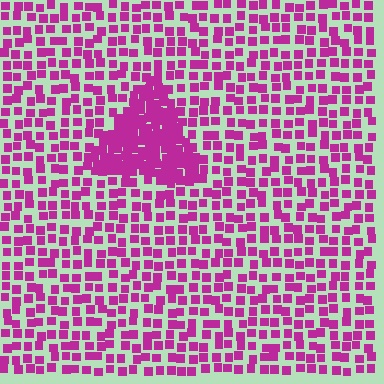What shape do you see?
I see a triangle.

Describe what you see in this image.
The image contains small magenta elements arranged at two different densities. A triangle-shaped region is visible where the elements are more densely packed than the surrounding area.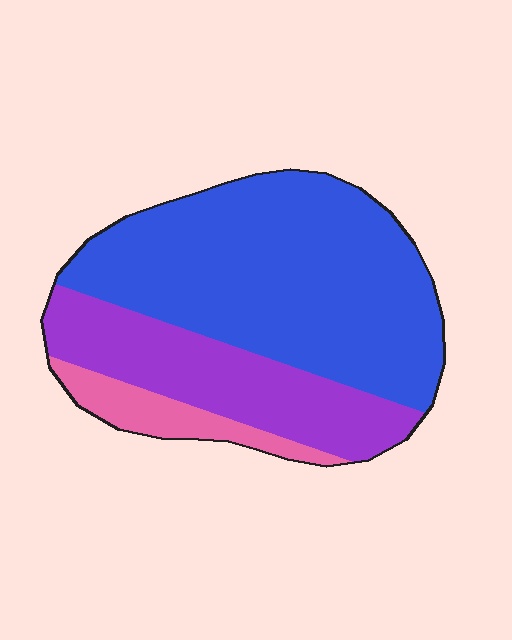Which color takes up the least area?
Pink, at roughly 10%.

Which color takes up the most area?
Blue, at roughly 60%.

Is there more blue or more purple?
Blue.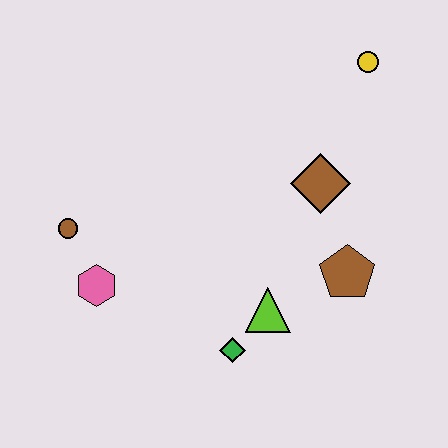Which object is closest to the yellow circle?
The brown diamond is closest to the yellow circle.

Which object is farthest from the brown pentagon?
The brown circle is farthest from the brown pentagon.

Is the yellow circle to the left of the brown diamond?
No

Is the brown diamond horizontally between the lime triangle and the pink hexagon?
No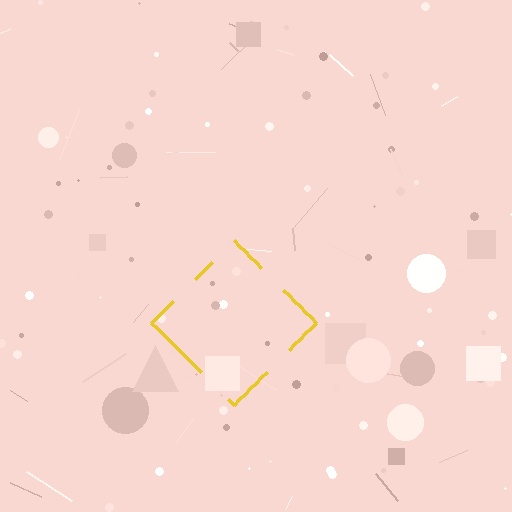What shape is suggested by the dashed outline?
The dashed outline suggests a diamond.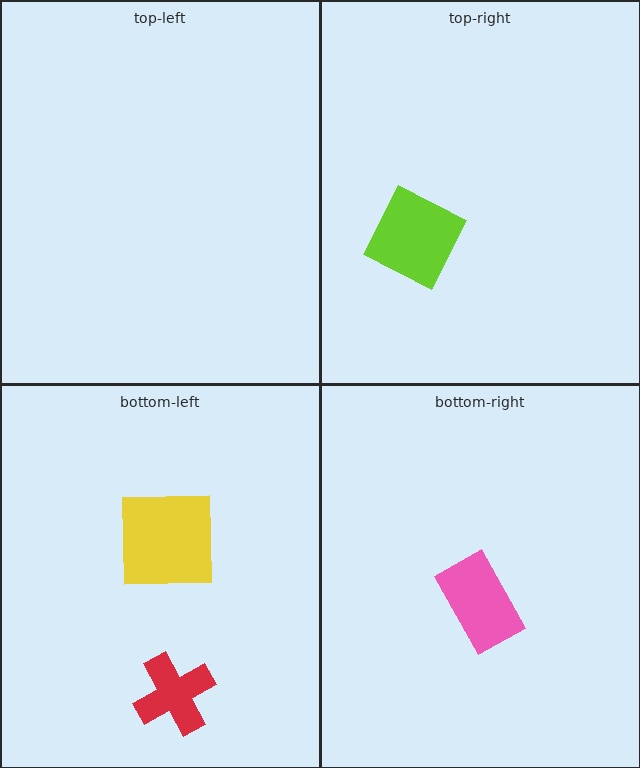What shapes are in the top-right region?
The lime diamond.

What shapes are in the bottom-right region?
The pink rectangle.